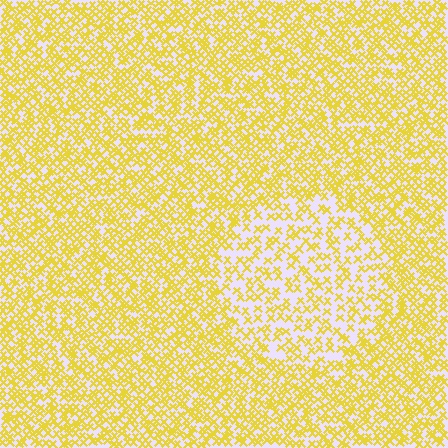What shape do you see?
I see a circle.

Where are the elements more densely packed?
The elements are more densely packed outside the circle boundary.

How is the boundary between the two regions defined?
The boundary is defined by a change in element density (approximately 1.9x ratio). All elements are the same color, size, and shape.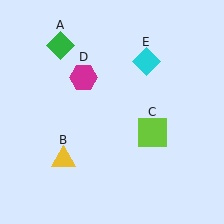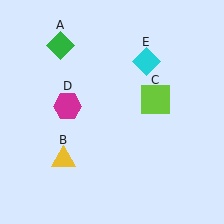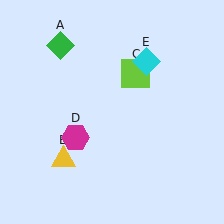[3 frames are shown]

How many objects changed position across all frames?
2 objects changed position: lime square (object C), magenta hexagon (object D).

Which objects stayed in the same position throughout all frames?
Green diamond (object A) and yellow triangle (object B) and cyan diamond (object E) remained stationary.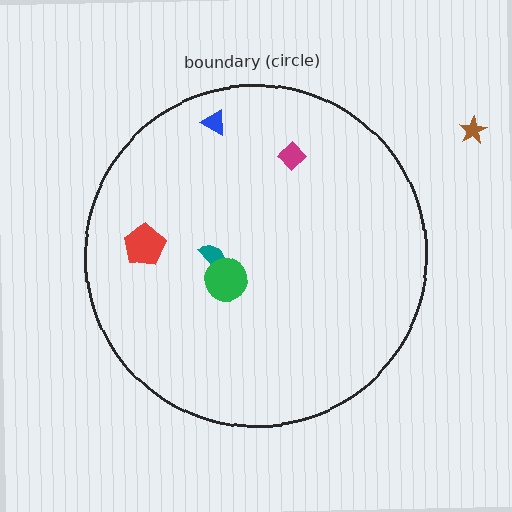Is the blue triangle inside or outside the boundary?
Inside.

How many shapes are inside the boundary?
5 inside, 1 outside.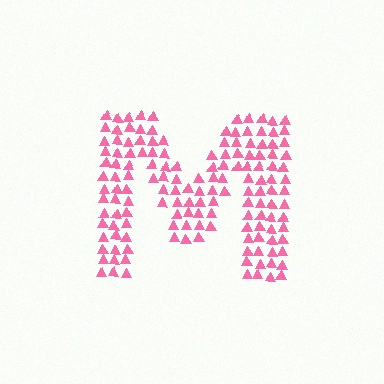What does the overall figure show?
The overall figure shows the letter M.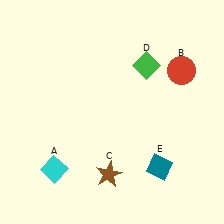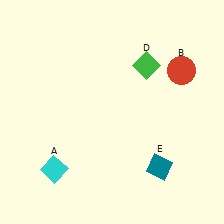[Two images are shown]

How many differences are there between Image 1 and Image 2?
There is 1 difference between the two images.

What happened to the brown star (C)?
The brown star (C) was removed in Image 2. It was in the bottom-left area of Image 1.